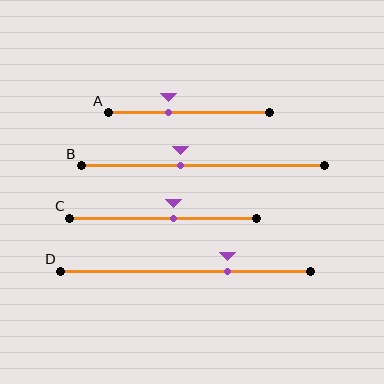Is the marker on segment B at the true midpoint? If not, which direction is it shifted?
No, the marker on segment B is shifted to the left by about 9% of the segment length.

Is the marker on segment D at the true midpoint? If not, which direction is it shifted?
No, the marker on segment D is shifted to the right by about 17% of the segment length.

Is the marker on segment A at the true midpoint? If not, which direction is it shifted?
No, the marker on segment A is shifted to the left by about 12% of the segment length.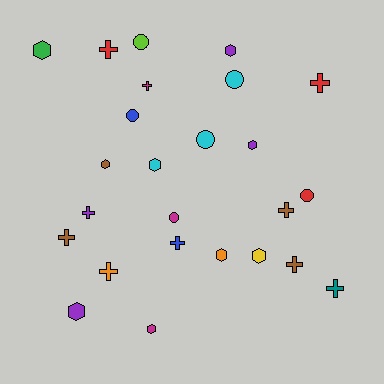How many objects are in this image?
There are 25 objects.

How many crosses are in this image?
There are 10 crosses.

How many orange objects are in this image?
There are 2 orange objects.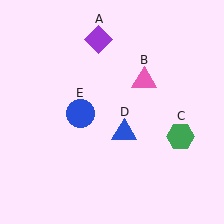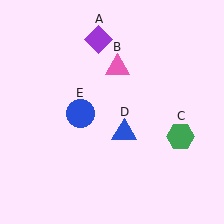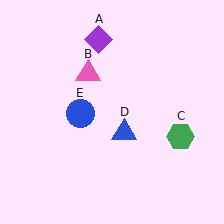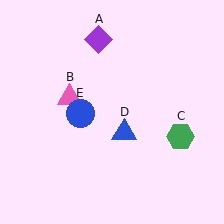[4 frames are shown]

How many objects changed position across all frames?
1 object changed position: pink triangle (object B).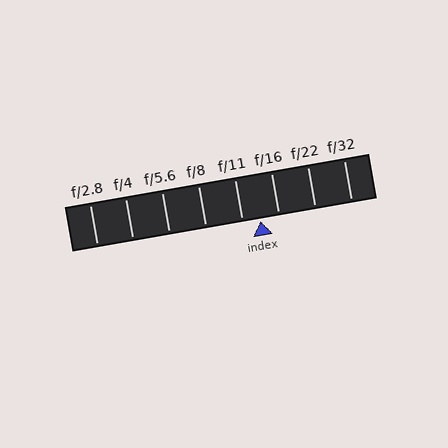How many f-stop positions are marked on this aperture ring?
There are 8 f-stop positions marked.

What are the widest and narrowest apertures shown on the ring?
The widest aperture shown is f/2.8 and the narrowest is f/32.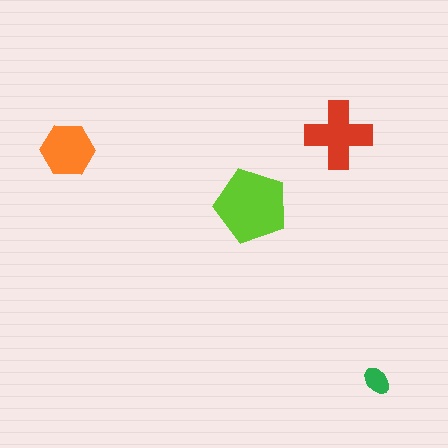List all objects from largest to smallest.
The lime pentagon, the red cross, the orange hexagon, the green ellipse.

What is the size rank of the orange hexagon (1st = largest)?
3rd.